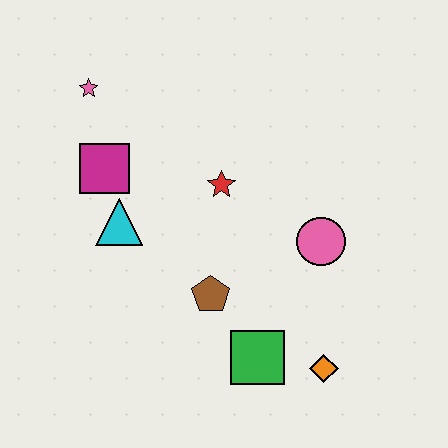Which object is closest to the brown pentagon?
The green square is closest to the brown pentagon.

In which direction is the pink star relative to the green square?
The pink star is above the green square.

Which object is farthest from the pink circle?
The pink star is farthest from the pink circle.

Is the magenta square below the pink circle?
No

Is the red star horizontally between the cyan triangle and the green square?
Yes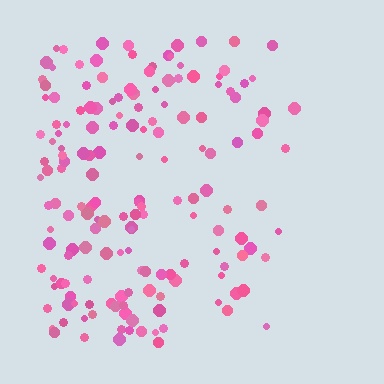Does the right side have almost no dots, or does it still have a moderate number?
Still a moderate number, just noticeably fewer than the left.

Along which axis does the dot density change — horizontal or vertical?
Horizontal.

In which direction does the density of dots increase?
From right to left, with the left side densest.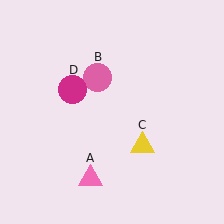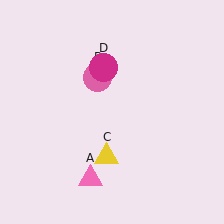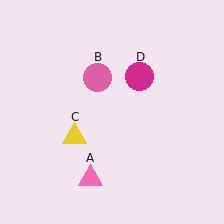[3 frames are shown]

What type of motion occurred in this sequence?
The yellow triangle (object C), magenta circle (object D) rotated clockwise around the center of the scene.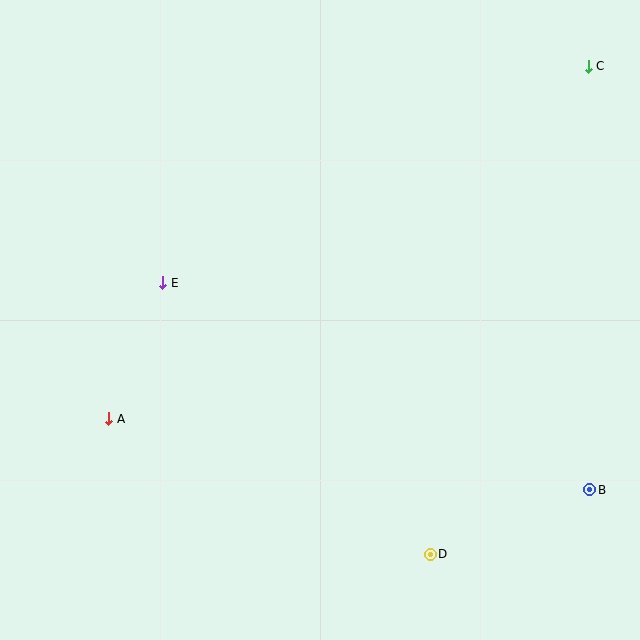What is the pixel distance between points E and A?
The distance between E and A is 146 pixels.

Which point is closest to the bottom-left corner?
Point A is closest to the bottom-left corner.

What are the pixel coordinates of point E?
Point E is at (163, 283).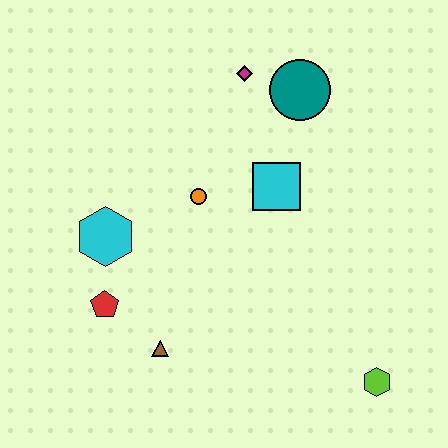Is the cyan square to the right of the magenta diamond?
Yes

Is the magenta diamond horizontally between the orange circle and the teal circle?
Yes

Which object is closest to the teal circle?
The magenta diamond is closest to the teal circle.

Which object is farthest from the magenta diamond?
The lime hexagon is farthest from the magenta diamond.